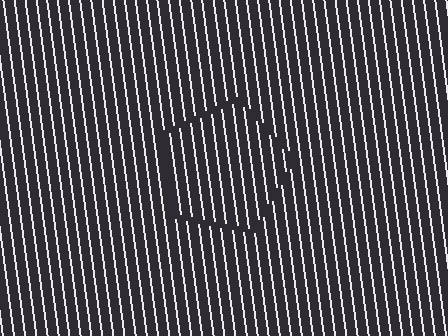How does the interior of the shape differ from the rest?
The interior of the shape contains the same grating, shifted by half a period — the contour is defined by the phase discontinuity where line-ends from the inner and outer gratings abut.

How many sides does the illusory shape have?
5 sides — the line-ends trace a pentagon.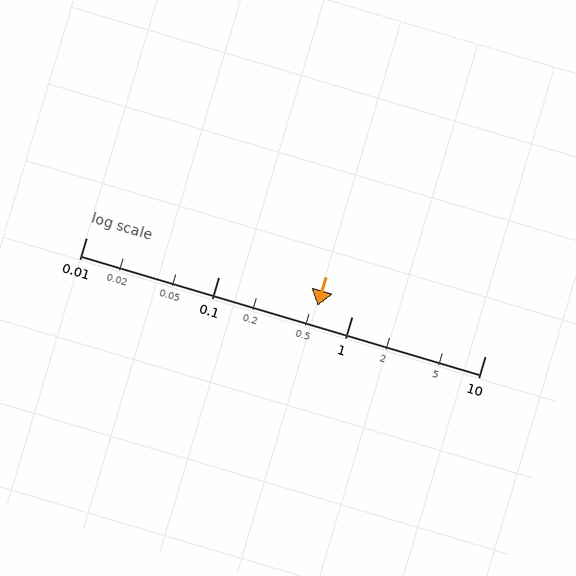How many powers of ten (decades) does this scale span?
The scale spans 3 decades, from 0.01 to 10.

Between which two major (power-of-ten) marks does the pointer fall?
The pointer is between 0.1 and 1.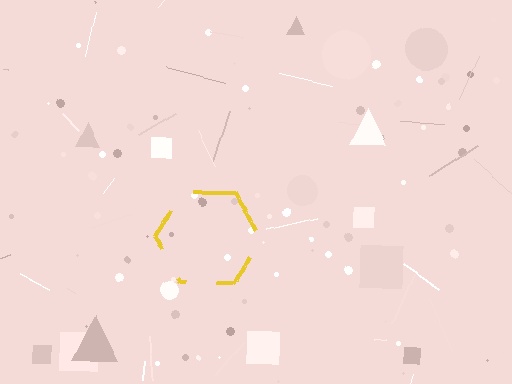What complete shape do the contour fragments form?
The contour fragments form a hexagon.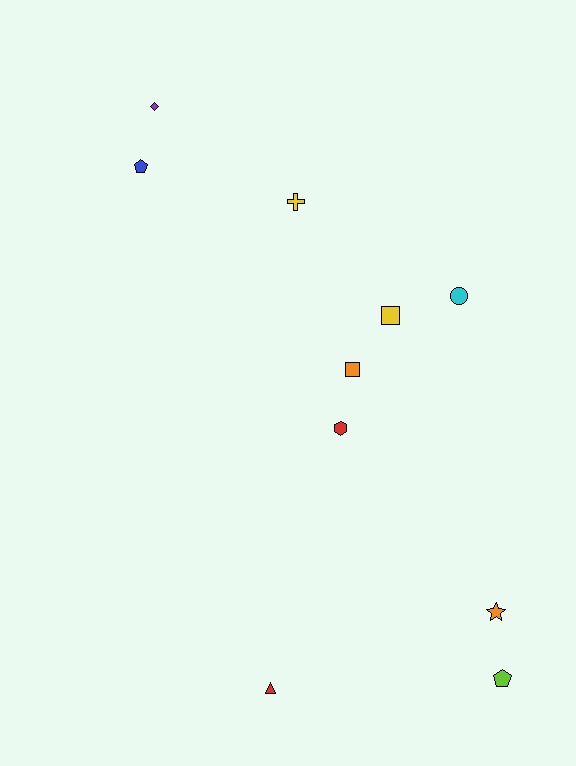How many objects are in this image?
There are 10 objects.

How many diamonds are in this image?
There is 1 diamond.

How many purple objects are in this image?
There is 1 purple object.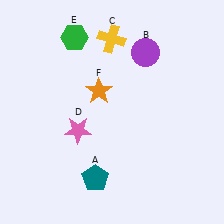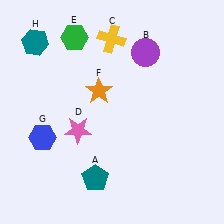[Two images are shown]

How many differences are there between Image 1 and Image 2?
There are 2 differences between the two images.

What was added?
A blue hexagon (G), a teal hexagon (H) were added in Image 2.